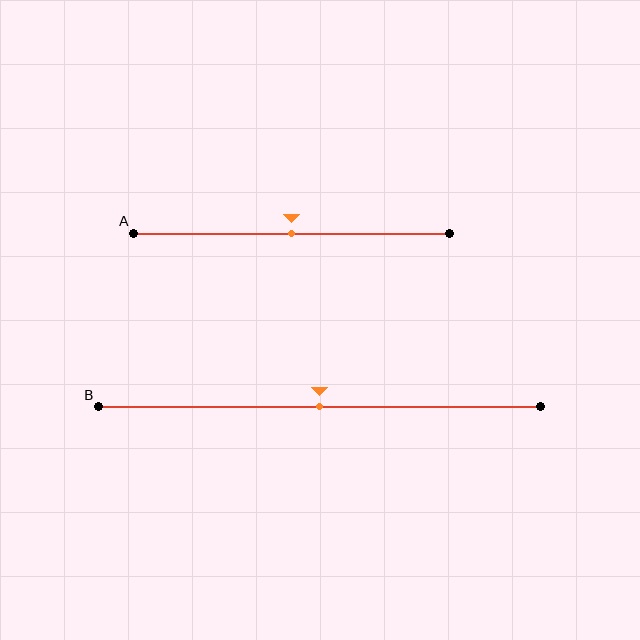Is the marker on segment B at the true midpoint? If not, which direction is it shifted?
Yes, the marker on segment B is at the true midpoint.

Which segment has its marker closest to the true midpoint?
Segment A has its marker closest to the true midpoint.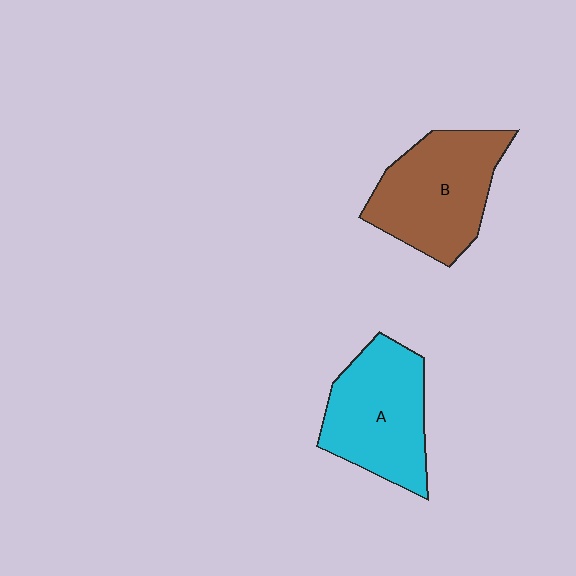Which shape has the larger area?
Shape B (brown).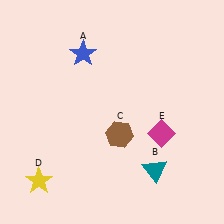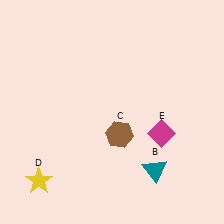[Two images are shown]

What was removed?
The blue star (A) was removed in Image 2.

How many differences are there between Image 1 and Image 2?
There is 1 difference between the two images.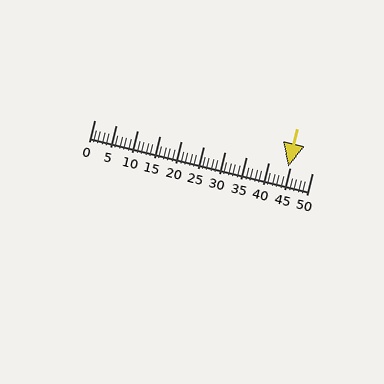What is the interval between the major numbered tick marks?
The major tick marks are spaced 5 units apart.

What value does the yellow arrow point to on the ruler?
The yellow arrow points to approximately 45.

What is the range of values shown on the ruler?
The ruler shows values from 0 to 50.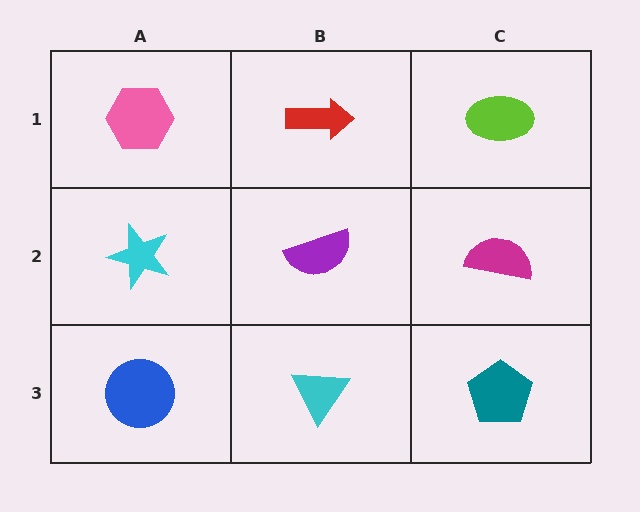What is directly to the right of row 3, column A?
A cyan triangle.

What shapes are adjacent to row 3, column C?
A magenta semicircle (row 2, column C), a cyan triangle (row 3, column B).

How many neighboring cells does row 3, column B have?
3.